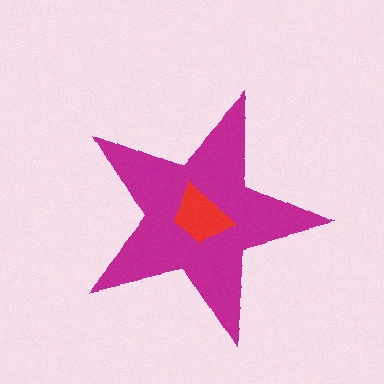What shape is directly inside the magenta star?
The red trapezoid.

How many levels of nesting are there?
2.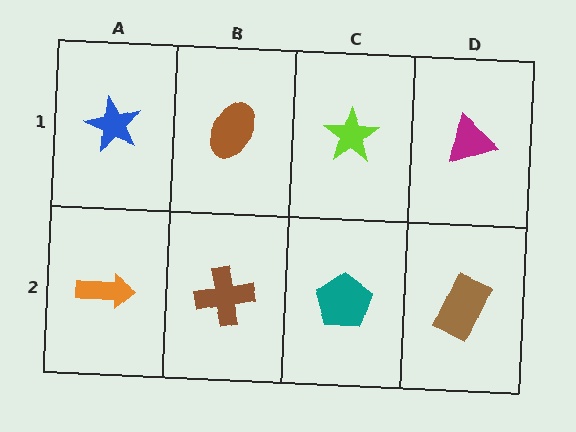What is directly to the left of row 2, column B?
An orange arrow.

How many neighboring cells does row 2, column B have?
3.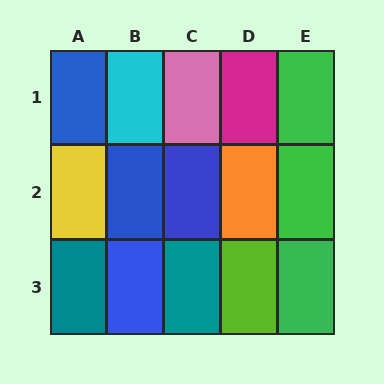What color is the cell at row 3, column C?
Teal.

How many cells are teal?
2 cells are teal.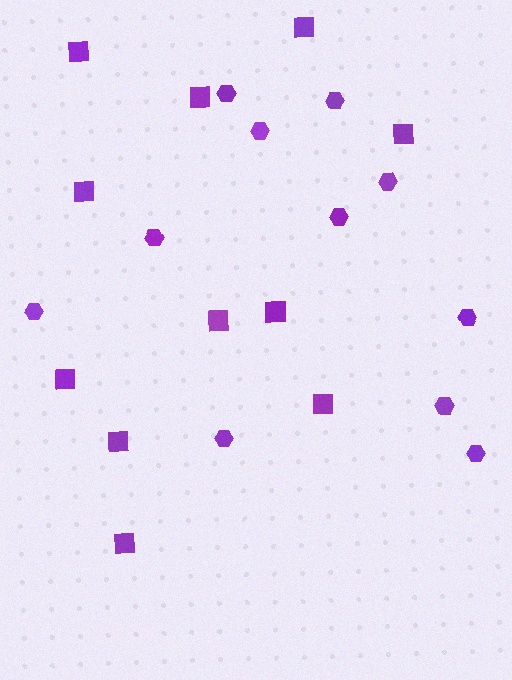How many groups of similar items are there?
There are 2 groups: one group of squares (11) and one group of hexagons (11).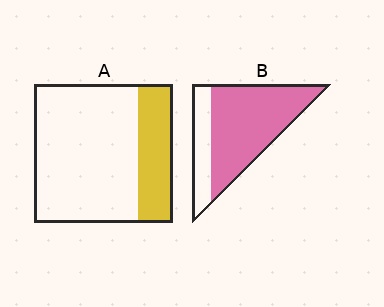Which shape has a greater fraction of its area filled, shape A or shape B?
Shape B.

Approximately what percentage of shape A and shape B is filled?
A is approximately 25% and B is approximately 75%.